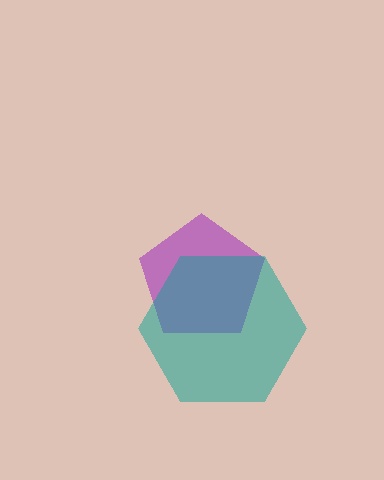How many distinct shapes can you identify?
There are 2 distinct shapes: a purple pentagon, a teal hexagon.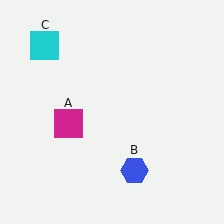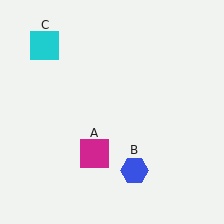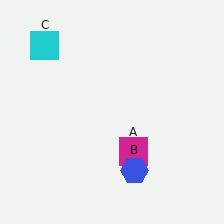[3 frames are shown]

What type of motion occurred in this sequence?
The magenta square (object A) rotated counterclockwise around the center of the scene.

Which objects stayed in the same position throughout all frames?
Blue hexagon (object B) and cyan square (object C) remained stationary.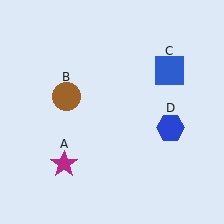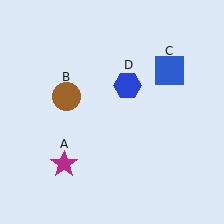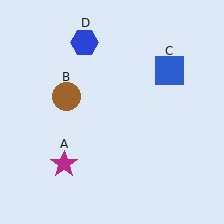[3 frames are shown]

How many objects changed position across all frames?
1 object changed position: blue hexagon (object D).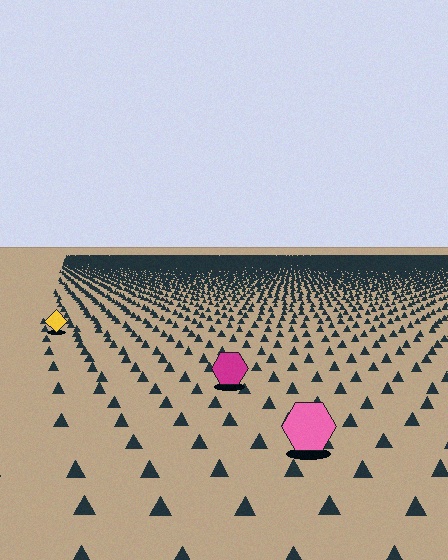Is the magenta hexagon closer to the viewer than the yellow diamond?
Yes. The magenta hexagon is closer — you can tell from the texture gradient: the ground texture is coarser near it.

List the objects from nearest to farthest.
From nearest to farthest: the pink hexagon, the magenta hexagon, the yellow diamond.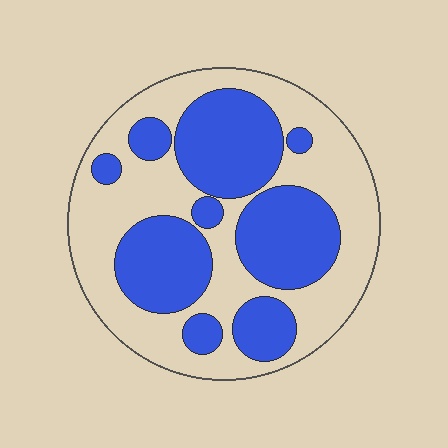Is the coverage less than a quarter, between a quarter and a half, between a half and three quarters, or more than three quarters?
Between a quarter and a half.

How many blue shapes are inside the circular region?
9.